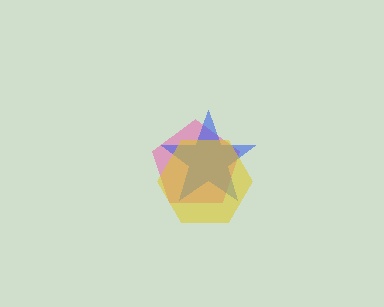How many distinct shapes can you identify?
There are 3 distinct shapes: a pink pentagon, a blue star, a yellow hexagon.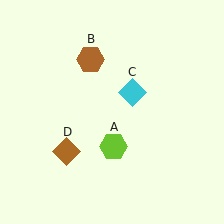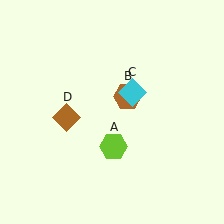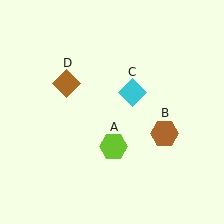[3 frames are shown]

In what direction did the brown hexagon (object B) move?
The brown hexagon (object B) moved down and to the right.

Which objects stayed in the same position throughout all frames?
Lime hexagon (object A) and cyan diamond (object C) remained stationary.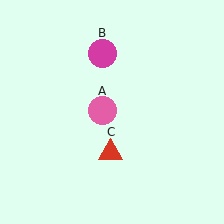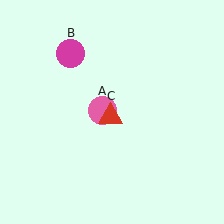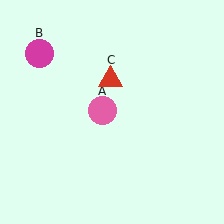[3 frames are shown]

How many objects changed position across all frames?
2 objects changed position: magenta circle (object B), red triangle (object C).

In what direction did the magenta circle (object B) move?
The magenta circle (object B) moved left.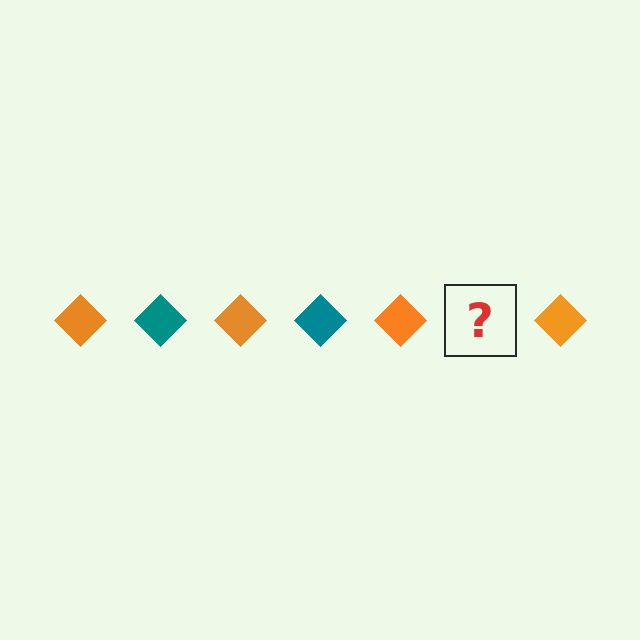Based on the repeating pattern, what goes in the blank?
The blank should be a teal diamond.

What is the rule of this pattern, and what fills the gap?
The rule is that the pattern cycles through orange, teal diamonds. The gap should be filled with a teal diamond.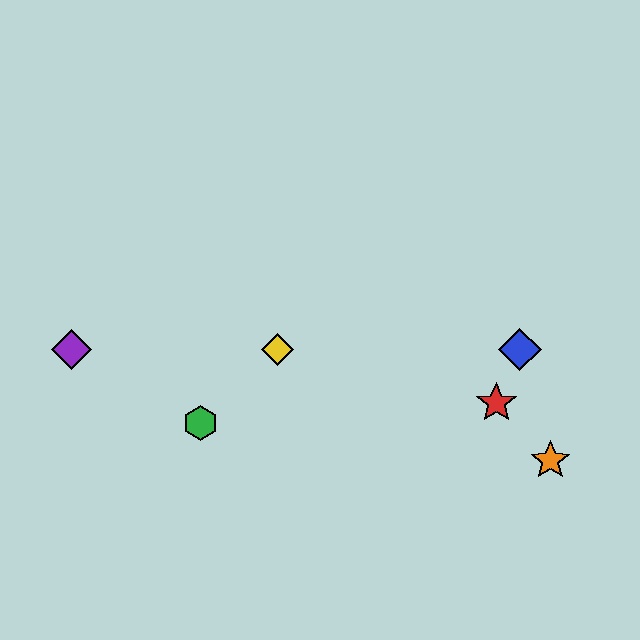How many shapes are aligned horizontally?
3 shapes (the blue diamond, the yellow diamond, the purple diamond) are aligned horizontally.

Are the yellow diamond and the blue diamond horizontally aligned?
Yes, both are at y≈350.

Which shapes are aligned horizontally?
The blue diamond, the yellow diamond, the purple diamond are aligned horizontally.